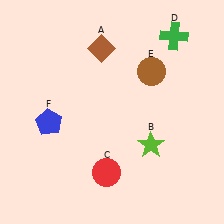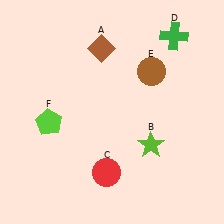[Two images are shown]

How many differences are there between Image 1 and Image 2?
There is 1 difference between the two images.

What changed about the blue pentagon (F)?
In Image 1, F is blue. In Image 2, it changed to lime.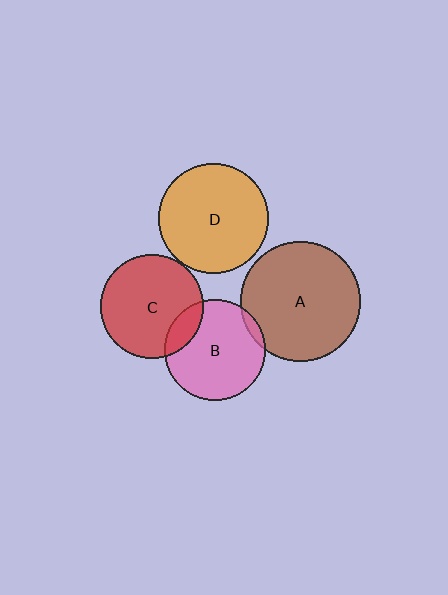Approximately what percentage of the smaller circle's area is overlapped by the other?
Approximately 15%.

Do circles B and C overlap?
Yes.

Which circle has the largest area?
Circle A (brown).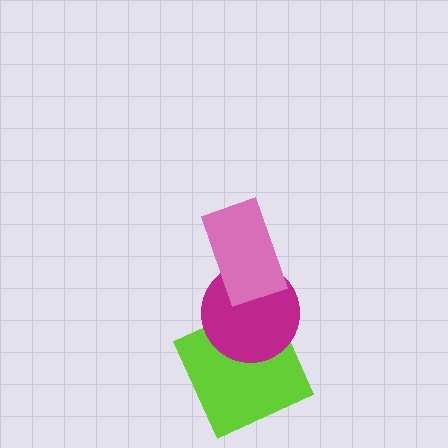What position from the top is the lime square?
The lime square is 3rd from the top.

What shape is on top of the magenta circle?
The pink rectangle is on top of the magenta circle.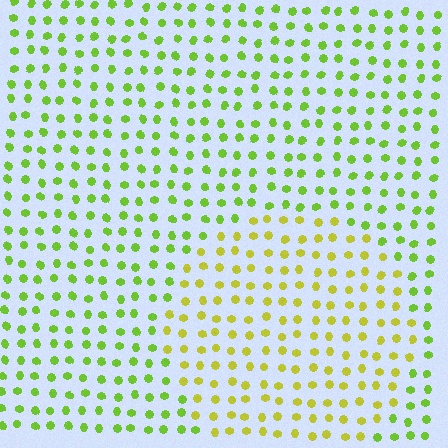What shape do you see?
I see a circle.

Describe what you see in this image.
The image is filled with small lime elements in a uniform arrangement. A circle-shaped region is visible where the elements are tinted to a slightly different hue, forming a subtle color boundary.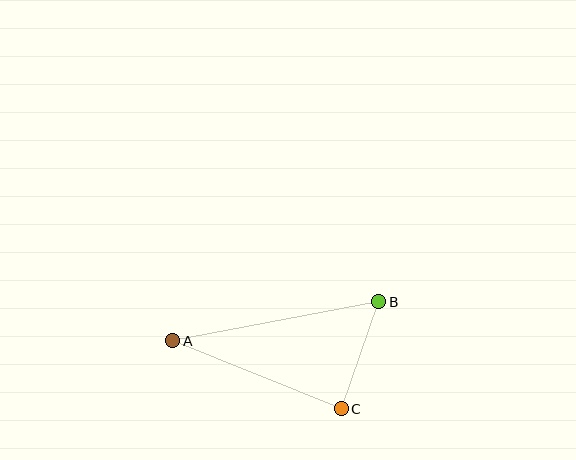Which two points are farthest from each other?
Points A and B are farthest from each other.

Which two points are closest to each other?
Points B and C are closest to each other.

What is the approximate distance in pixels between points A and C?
The distance between A and C is approximately 182 pixels.